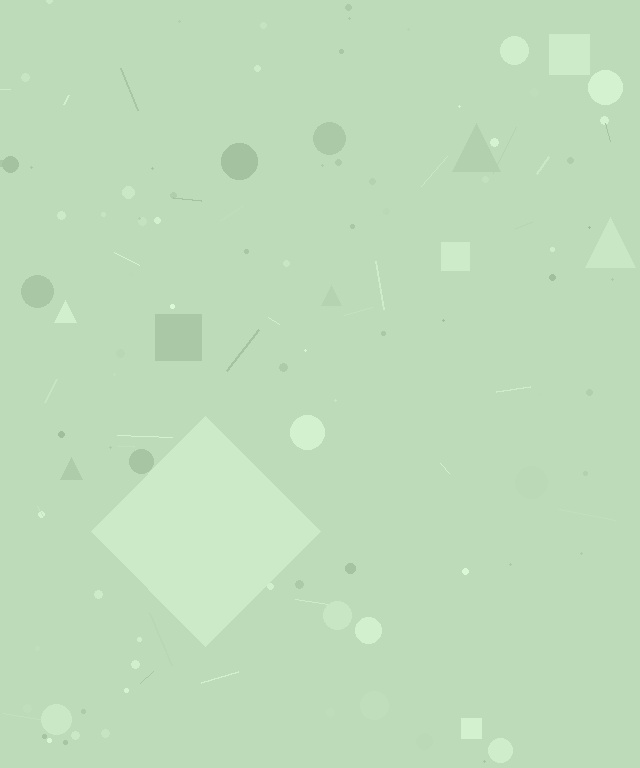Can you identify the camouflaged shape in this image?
The camouflaged shape is a diamond.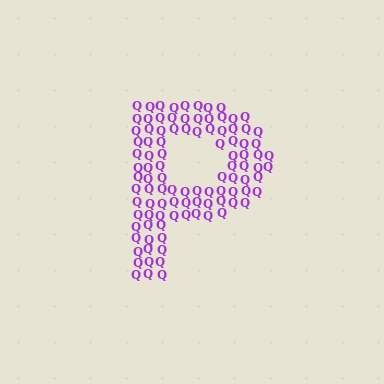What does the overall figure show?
The overall figure shows the letter P.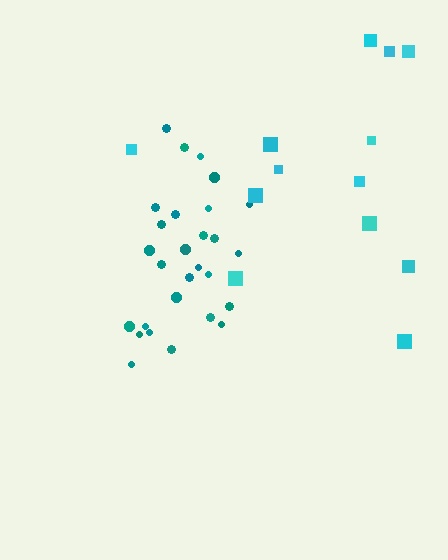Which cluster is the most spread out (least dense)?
Cyan.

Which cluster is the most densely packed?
Teal.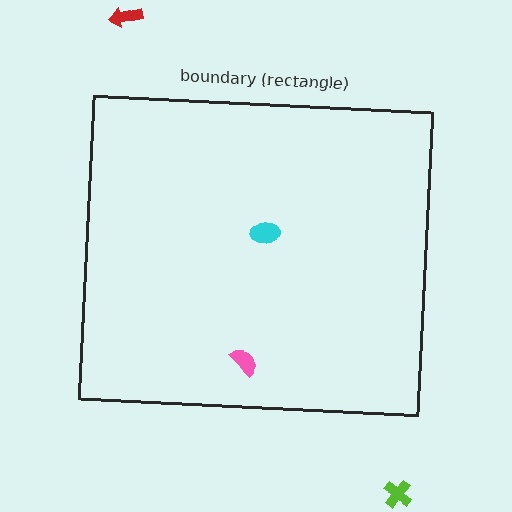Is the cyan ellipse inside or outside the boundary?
Inside.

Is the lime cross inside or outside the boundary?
Outside.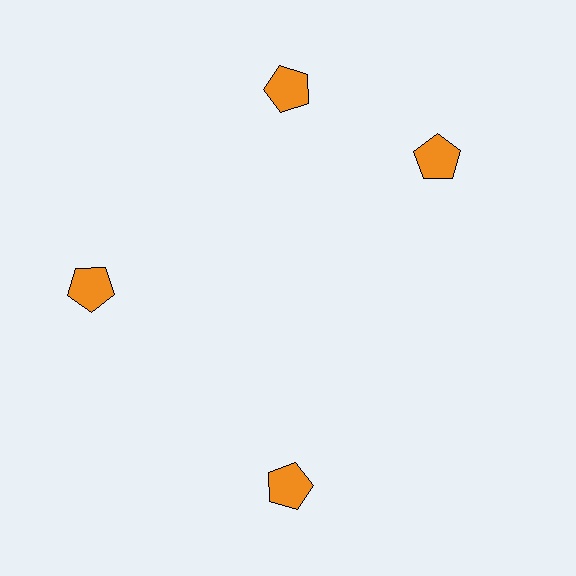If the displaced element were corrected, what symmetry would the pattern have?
It would have 4-fold rotational symmetry — the pattern would map onto itself every 90 degrees.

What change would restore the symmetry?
The symmetry would be restored by rotating it back into even spacing with its neighbors so that all 4 pentagons sit at equal angles and equal distance from the center.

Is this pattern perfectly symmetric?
No. The 4 orange pentagons are arranged in a ring, but one element near the 3 o'clock position is rotated out of alignment along the ring, breaking the 4-fold rotational symmetry.